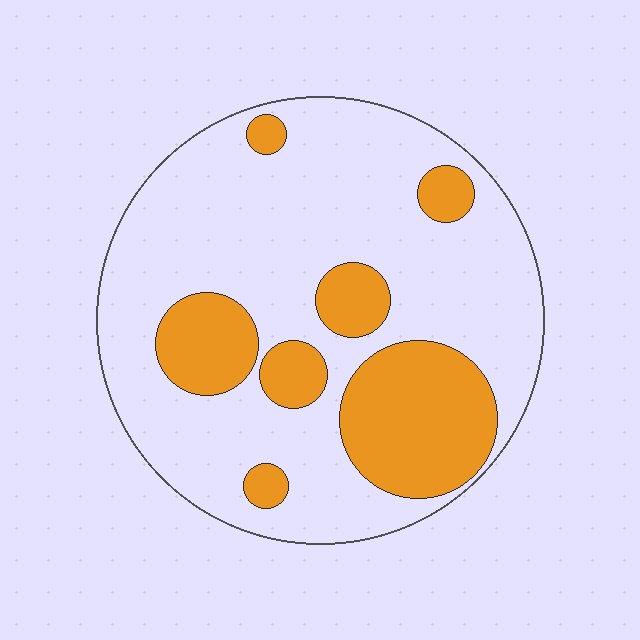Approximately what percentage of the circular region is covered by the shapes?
Approximately 25%.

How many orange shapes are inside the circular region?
7.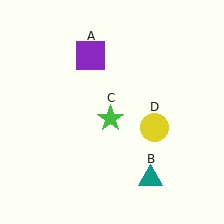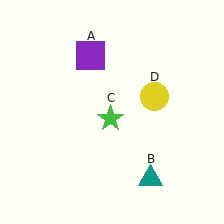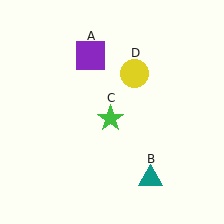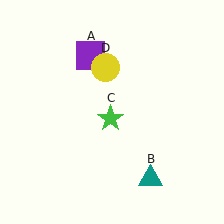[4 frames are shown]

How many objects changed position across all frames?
1 object changed position: yellow circle (object D).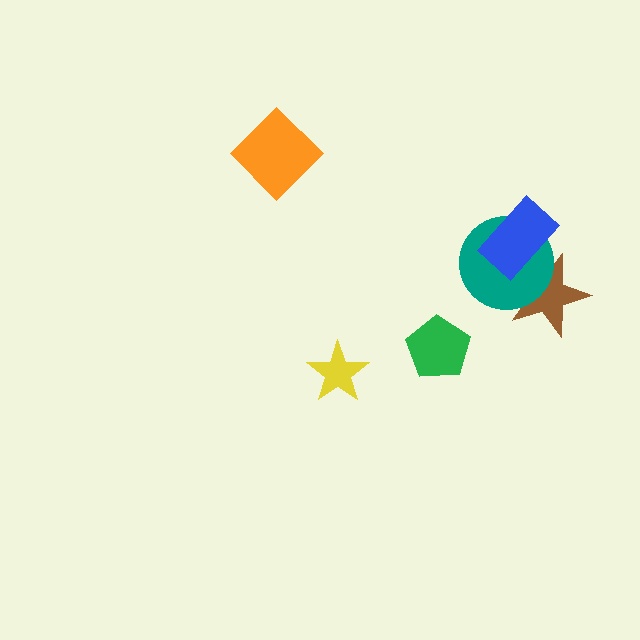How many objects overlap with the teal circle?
2 objects overlap with the teal circle.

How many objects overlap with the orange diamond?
0 objects overlap with the orange diamond.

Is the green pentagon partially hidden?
No, no other shape covers it.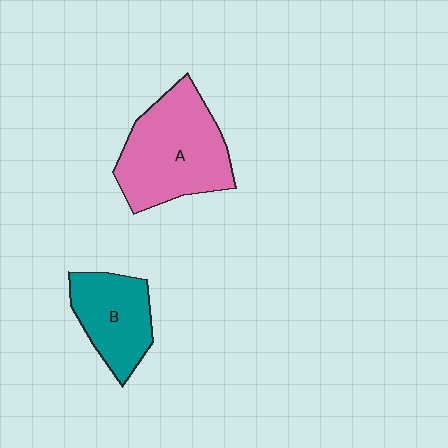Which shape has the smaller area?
Shape B (teal).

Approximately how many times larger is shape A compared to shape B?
Approximately 1.6 times.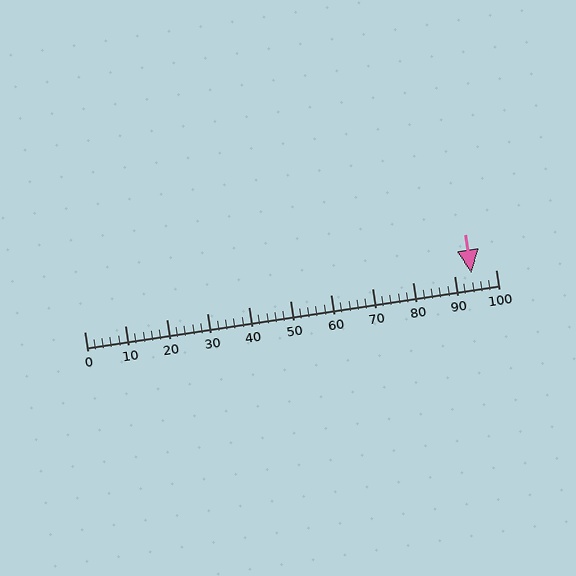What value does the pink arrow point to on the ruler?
The pink arrow points to approximately 94.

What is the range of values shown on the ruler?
The ruler shows values from 0 to 100.